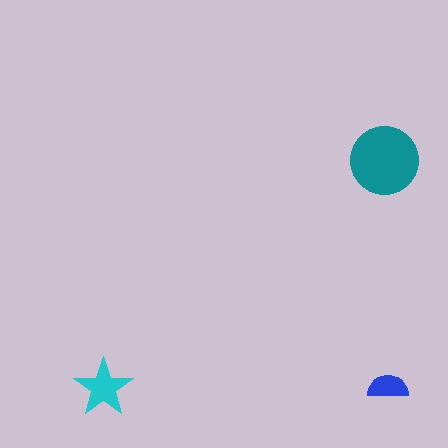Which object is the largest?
The teal circle.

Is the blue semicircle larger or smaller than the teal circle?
Smaller.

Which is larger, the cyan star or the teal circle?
The teal circle.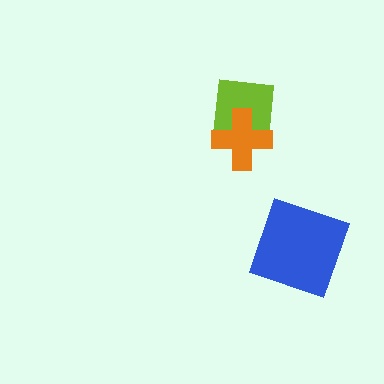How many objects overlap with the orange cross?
1 object overlaps with the orange cross.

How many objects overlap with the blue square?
0 objects overlap with the blue square.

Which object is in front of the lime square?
The orange cross is in front of the lime square.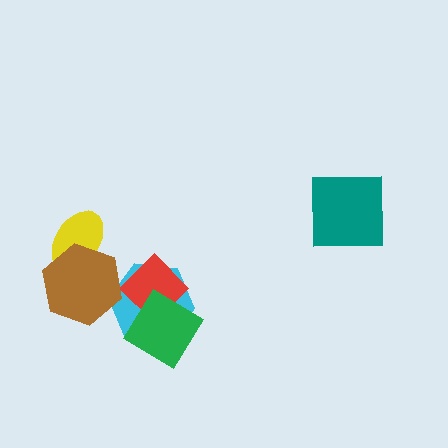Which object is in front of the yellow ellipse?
The brown hexagon is in front of the yellow ellipse.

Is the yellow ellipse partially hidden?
Yes, it is partially covered by another shape.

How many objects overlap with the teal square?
0 objects overlap with the teal square.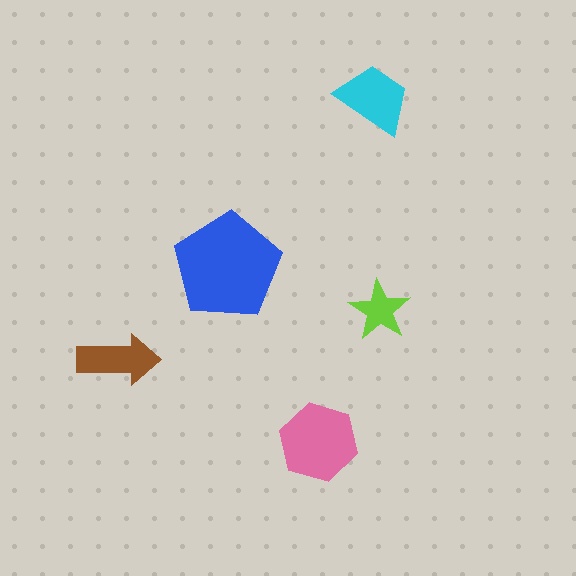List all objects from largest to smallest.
The blue pentagon, the pink hexagon, the cyan trapezoid, the brown arrow, the lime star.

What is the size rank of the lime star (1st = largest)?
5th.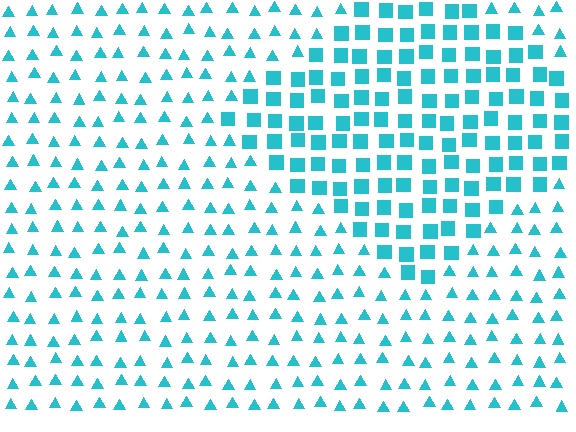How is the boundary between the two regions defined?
The boundary is defined by a change in element shape: squares inside vs. triangles outside. All elements share the same color and spacing.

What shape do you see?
I see a diamond.